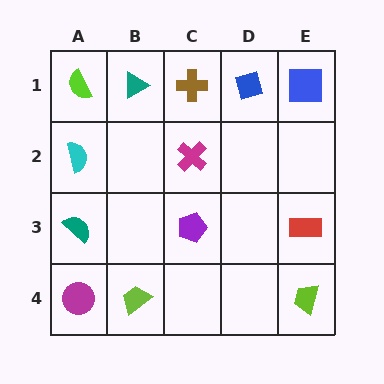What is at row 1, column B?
A teal triangle.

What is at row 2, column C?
A magenta cross.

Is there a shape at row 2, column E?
No, that cell is empty.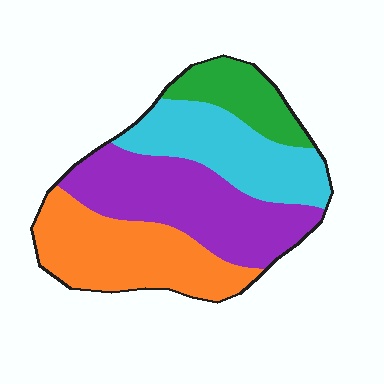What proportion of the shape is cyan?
Cyan covers roughly 25% of the shape.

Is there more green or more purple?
Purple.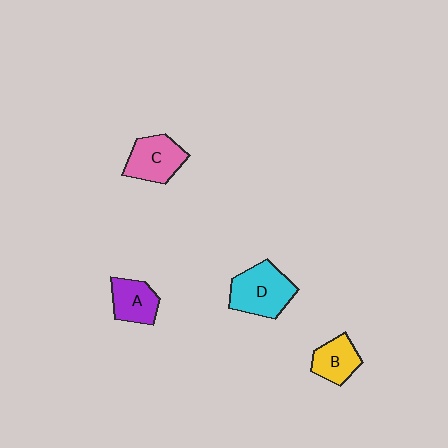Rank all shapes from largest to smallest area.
From largest to smallest: D (cyan), C (pink), A (purple), B (yellow).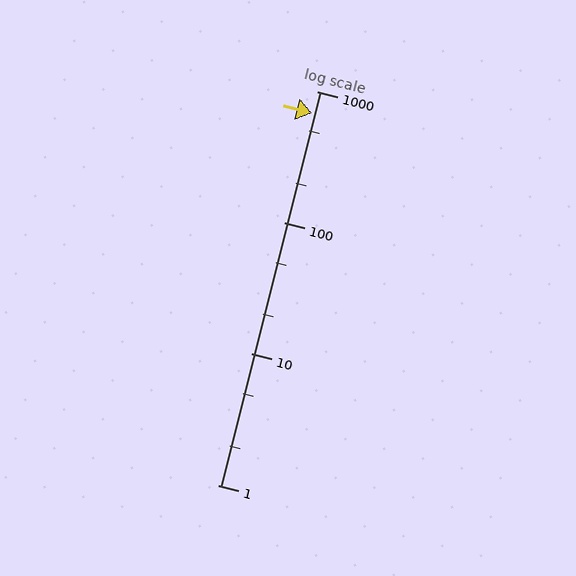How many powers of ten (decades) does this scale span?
The scale spans 3 decades, from 1 to 1000.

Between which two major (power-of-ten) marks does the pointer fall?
The pointer is between 100 and 1000.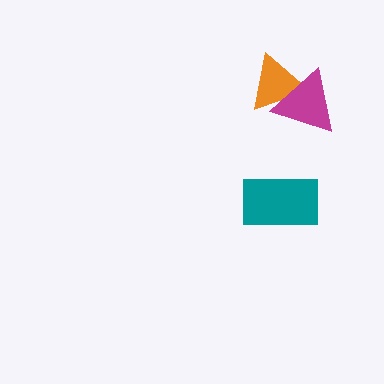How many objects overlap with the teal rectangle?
0 objects overlap with the teal rectangle.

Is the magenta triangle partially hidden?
No, no other shape covers it.